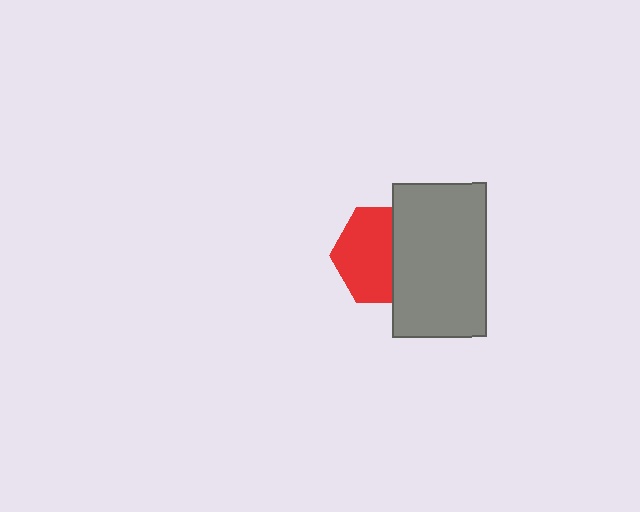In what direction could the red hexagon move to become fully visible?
The red hexagon could move left. That would shift it out from behind the gray rectangle entirely.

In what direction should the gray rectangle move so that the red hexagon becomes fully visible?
The gray rectangle should move right. That is the shortest direction to clear the overlap and leave the red hexagon fully visible.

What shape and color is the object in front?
The object in front is a gray rectangle.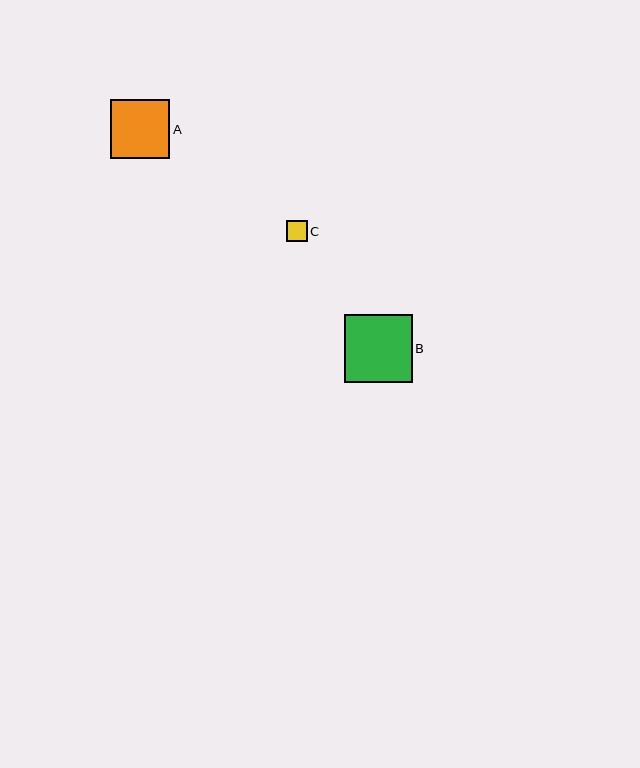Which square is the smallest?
Square C is the smallest with a size of approximately 21 pixels.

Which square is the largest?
Square B is the largest with a size of approximately 68 pixels.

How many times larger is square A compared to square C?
Square A is approximately 2.8 times the size of square C.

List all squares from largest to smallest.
From largest to smallest: B, A, C.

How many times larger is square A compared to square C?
Square A is approximately 2.8 times the size of square C.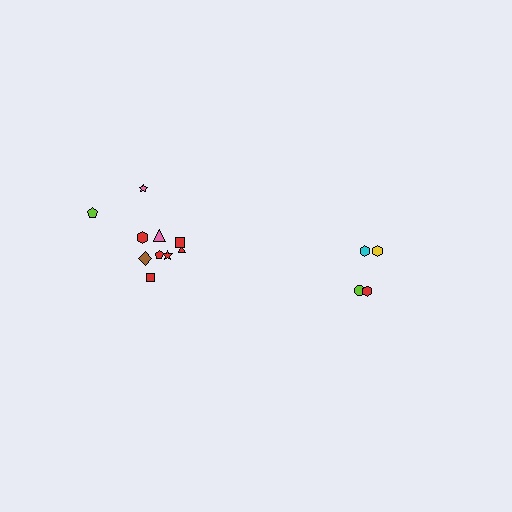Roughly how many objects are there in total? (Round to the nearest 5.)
Roughly 15 objects in total.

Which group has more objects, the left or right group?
The left group.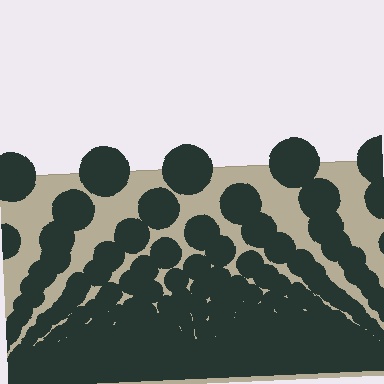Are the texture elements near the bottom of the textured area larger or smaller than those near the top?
Smaller. The gradient is inverted — elements near the bottom are smaller and denser.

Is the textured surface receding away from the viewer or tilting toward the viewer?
The surface appears to tilt toward the viewer. Texture elements get larger and sparser toward the top.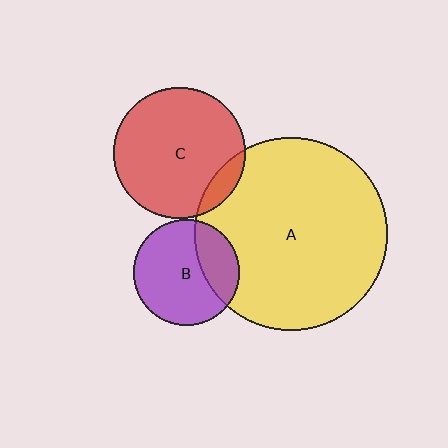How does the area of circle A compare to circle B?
Approximately 3.3 times.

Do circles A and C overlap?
Yes.